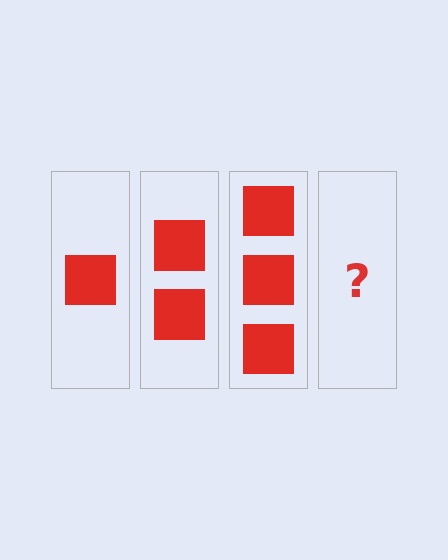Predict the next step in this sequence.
The next step is 4 squares.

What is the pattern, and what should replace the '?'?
The pattern is that each step adds one more square. The '?' should be 4 squares.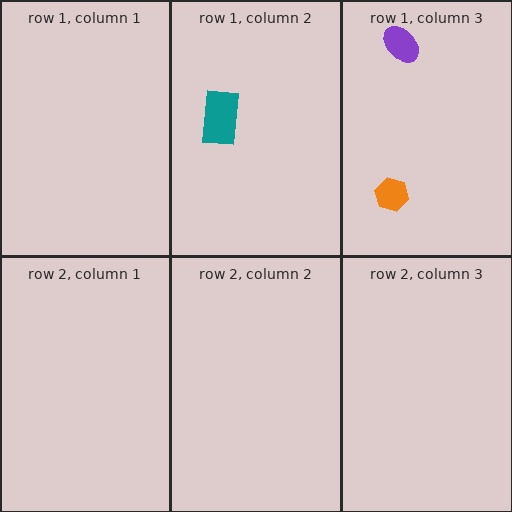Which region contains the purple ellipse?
The row 1, column 3 region.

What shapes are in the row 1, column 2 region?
The teal rectangle.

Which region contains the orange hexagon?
The row 1, column 3 region.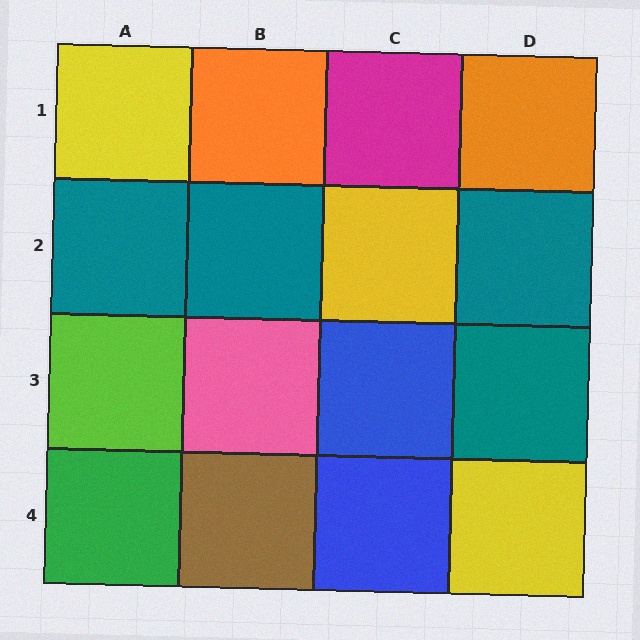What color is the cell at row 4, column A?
Green.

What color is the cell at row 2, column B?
Teal.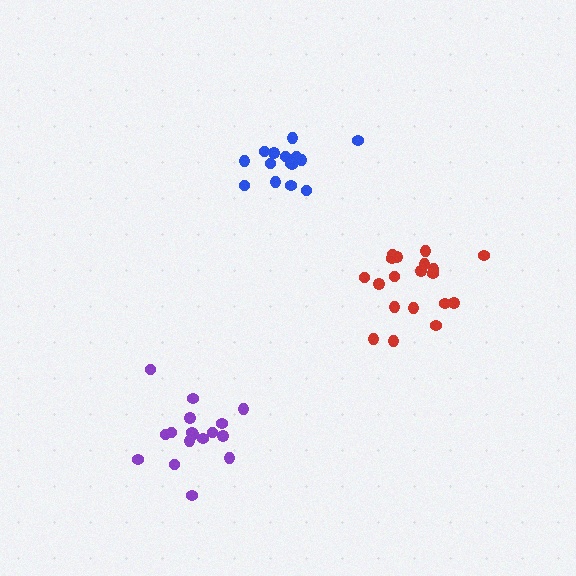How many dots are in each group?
Group 1: 15 dots, Group 2: 19 dots, Group 3: 17 dots (51 total).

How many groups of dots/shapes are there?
There are 3 groups.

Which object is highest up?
The blue cluster is topmost.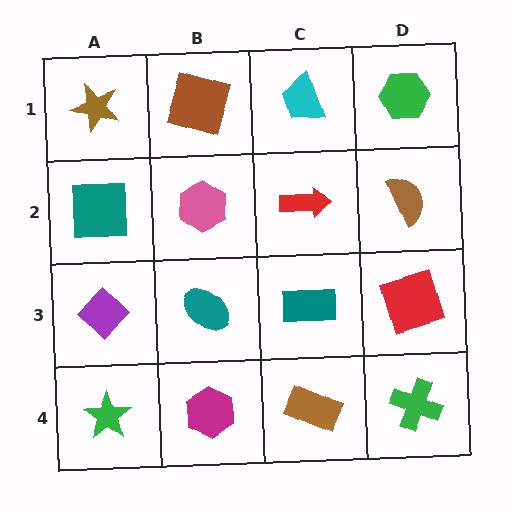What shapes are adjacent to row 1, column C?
A red arrow (row 2, column C), a brown square (row 1, column B), a green hexagon (row 1, column D).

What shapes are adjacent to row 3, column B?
A pink hexagon (row 2, column B), a magenta hexagon (row 4, column B), a purple diamond (row 3, column A), a teal rectangle (row 3, column C).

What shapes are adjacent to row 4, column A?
A purple diamond (row 3, column A), a magenta hexagon (row 4, column B).